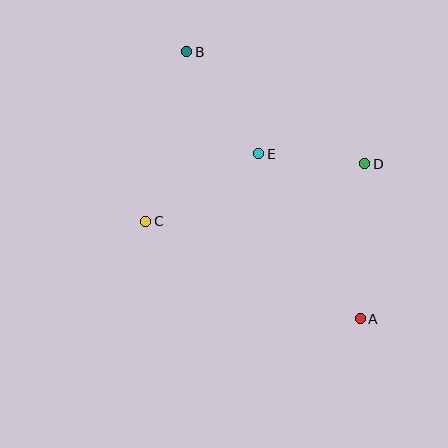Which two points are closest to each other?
Points D and E are closest to each other.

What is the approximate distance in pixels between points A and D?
The distance between A and D is approximately 155 pixels.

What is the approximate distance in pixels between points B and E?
The distance between B and E is approximately 124 pixels.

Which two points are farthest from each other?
Points A and B are farthest from each other.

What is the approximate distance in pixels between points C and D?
The distance between C and D is approximately 227 pixels.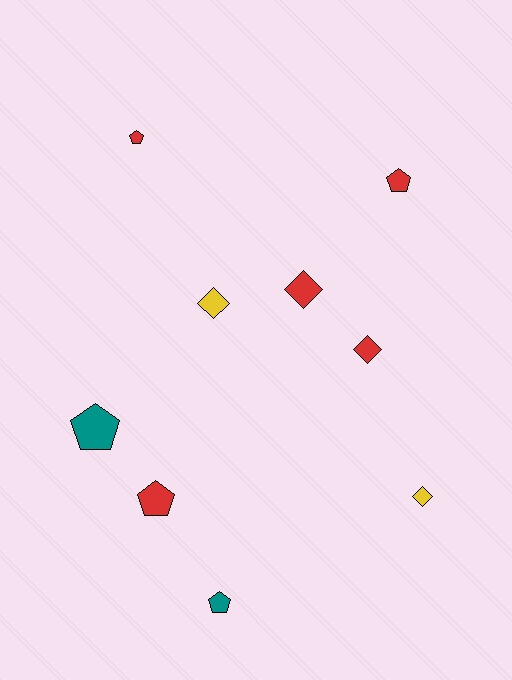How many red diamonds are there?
There are 2 red diamonds.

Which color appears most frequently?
Red, with 5 objects.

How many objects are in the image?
There are 9 objects.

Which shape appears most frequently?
Pentagon, with 5 objects.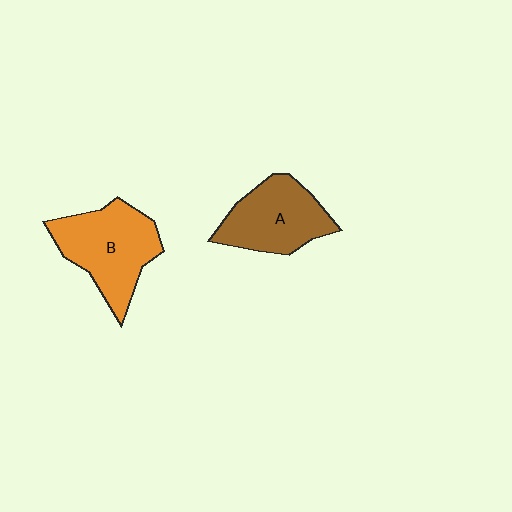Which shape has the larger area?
Shape B (orange).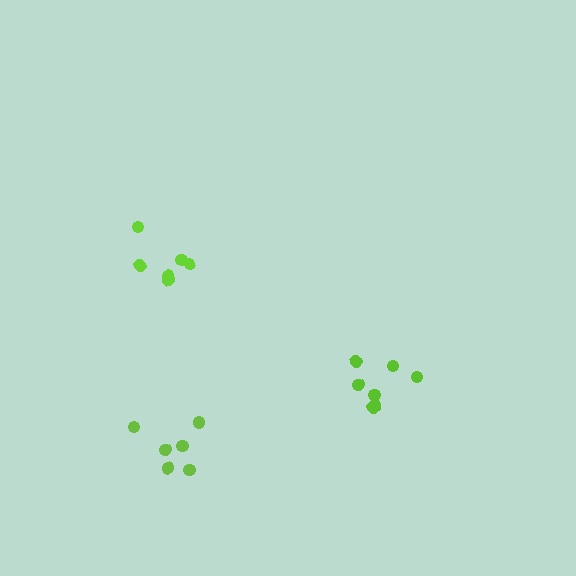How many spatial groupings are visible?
There are 3 spatial groupings.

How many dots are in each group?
Group 1: 7 dots, Group 2: 6 dots, Group 3: 6 dots (19 total).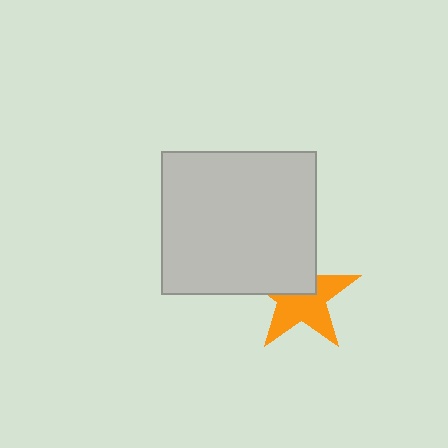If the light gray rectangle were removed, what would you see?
You would see the complete orange star.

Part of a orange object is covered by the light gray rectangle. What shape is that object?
It is a star.